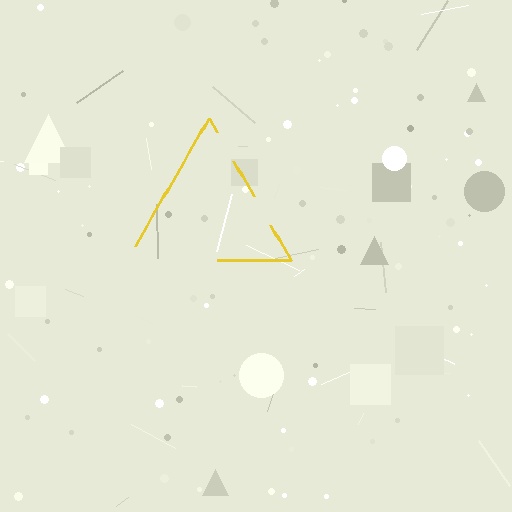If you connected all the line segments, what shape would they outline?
They would outline a triangle.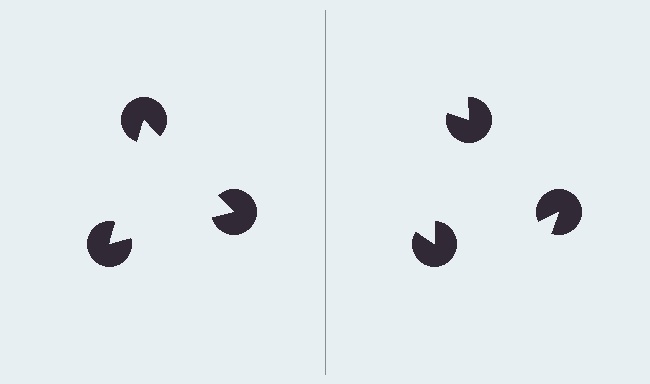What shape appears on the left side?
An illusory triangle.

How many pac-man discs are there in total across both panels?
6 — 3 on each side.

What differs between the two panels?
The pac-man discs are positioned identically on both sides; only the wedge orientations differ. On the left they align to a triangle; on the right they are misaligned.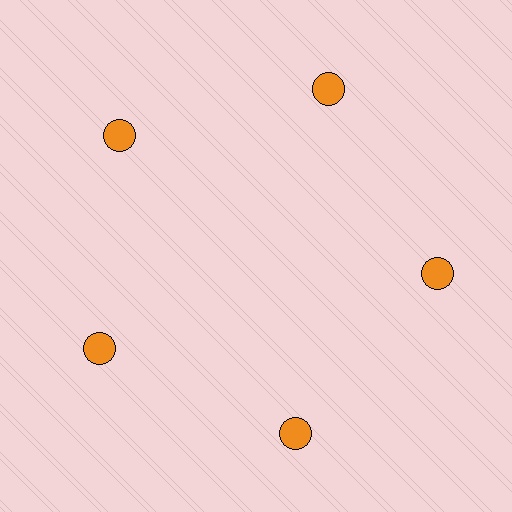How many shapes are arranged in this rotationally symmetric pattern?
There are 5 shapes, arranged in 5 groups of 1.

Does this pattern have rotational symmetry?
Yes, this pattern has 5-fold rotational symmetry. It looks the same after rotating 72 degrees around the center.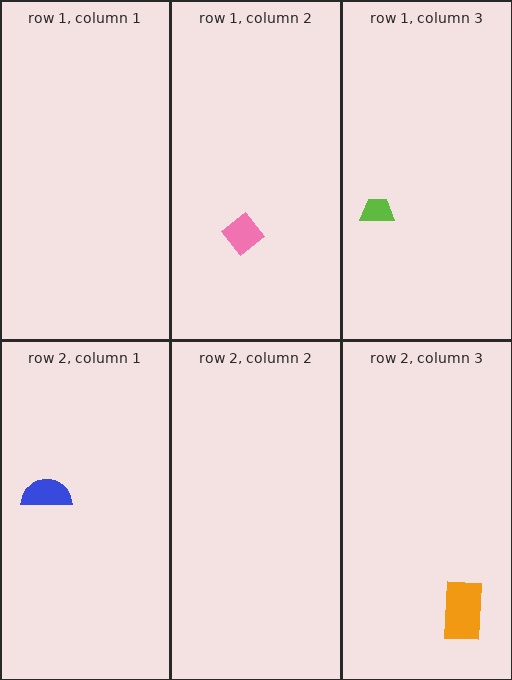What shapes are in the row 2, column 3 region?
The orange rectangle.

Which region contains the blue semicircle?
The row 2, column 1 region.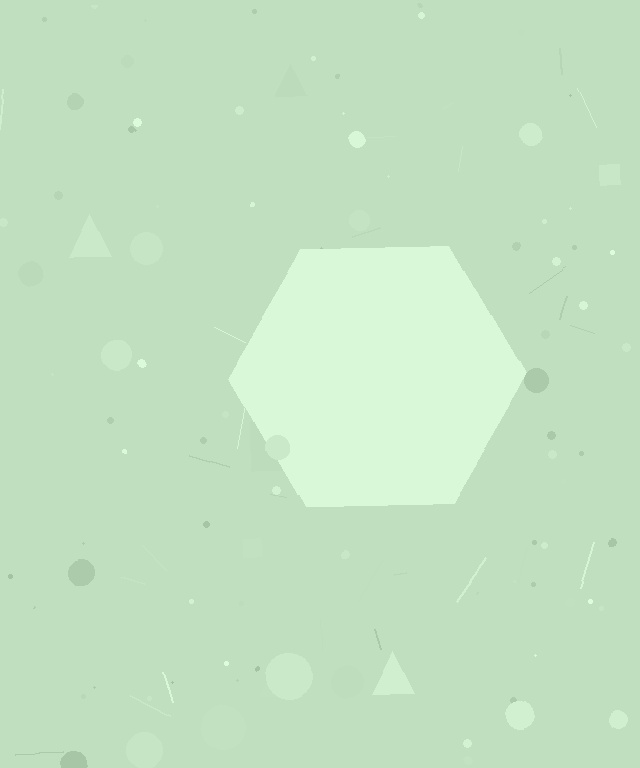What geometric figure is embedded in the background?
A hexagon is embedded in the background.